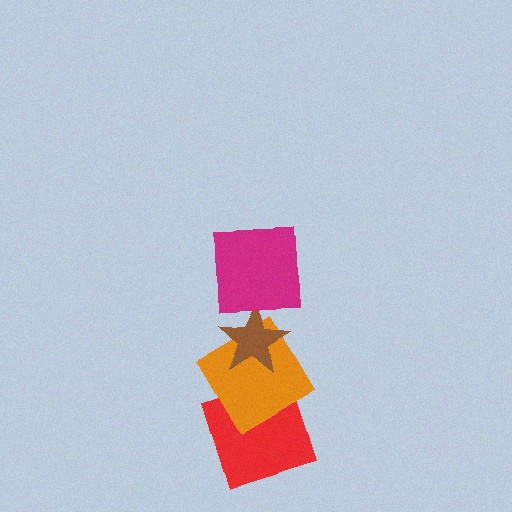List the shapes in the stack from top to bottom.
From top to bottom: the magenta square, the brown star, the orange diamond, the red square.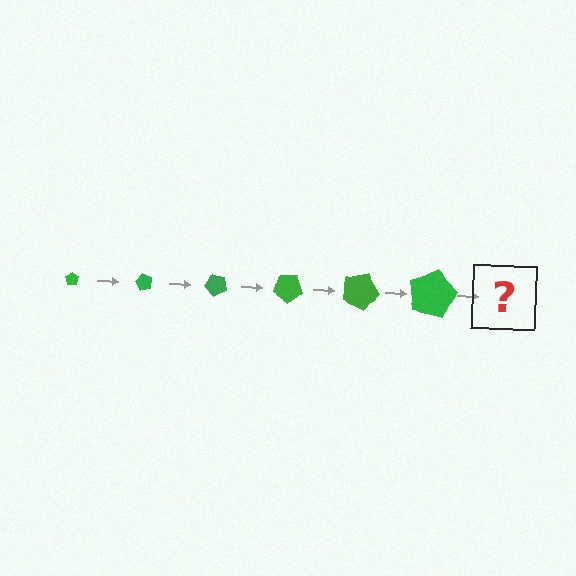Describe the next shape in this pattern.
It should be a pentagon, larger than the previous one and rotated 360 degrees from the start.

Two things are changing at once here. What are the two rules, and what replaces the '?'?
The two rules are that the pentagon grows larger each step and it rotates 60 degrees each step. The '?' should be a pentagon, larger than the previous one and rotated 360 degrees from the start.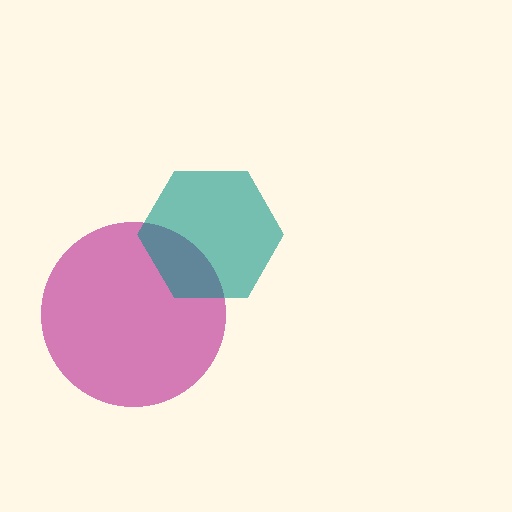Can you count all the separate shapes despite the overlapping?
Yes, there are 2 separate shapes.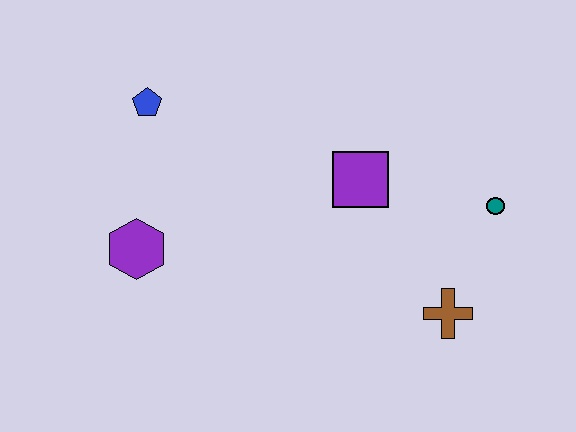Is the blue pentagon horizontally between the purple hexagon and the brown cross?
Yes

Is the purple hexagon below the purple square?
Yes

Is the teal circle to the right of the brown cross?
Yes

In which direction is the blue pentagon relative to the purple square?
The blue pentagon is to the left of the purple square.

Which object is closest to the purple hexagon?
The blue pentagon is closest to the purple hexagon.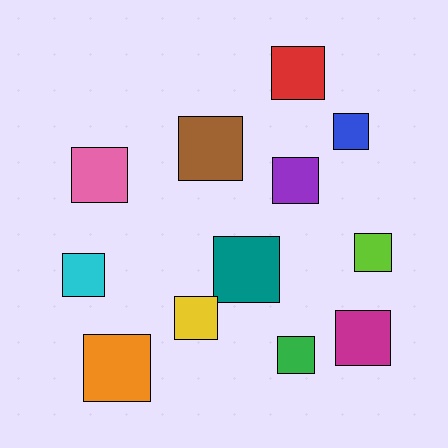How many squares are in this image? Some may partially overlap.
There are 12 squares.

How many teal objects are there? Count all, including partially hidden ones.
There is 1 teal object.